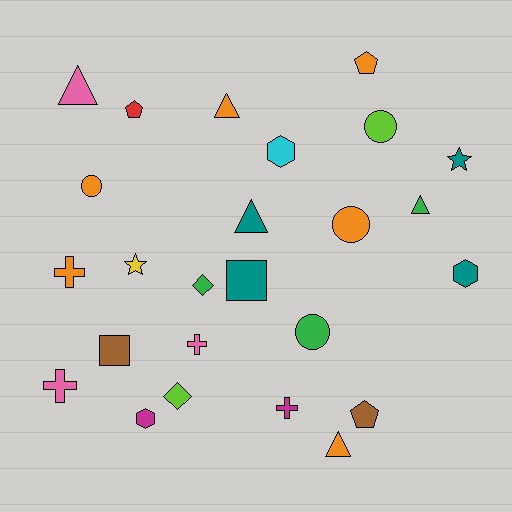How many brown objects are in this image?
There are 2 brown objects.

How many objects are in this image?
There are 25 objects.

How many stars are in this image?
There are 2 stars.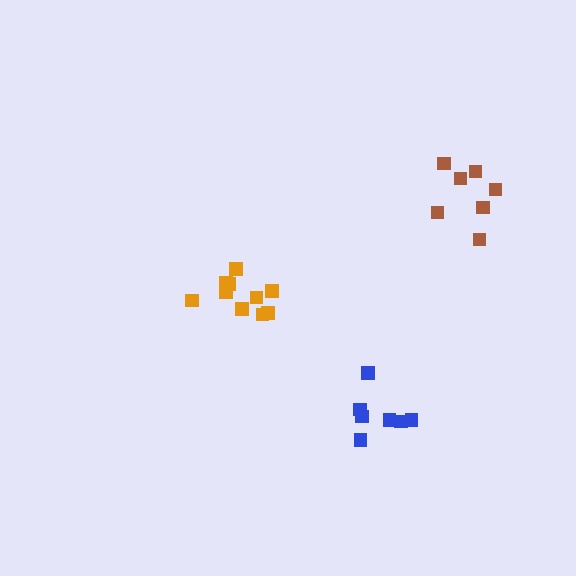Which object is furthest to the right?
The brown cluster is rightmost.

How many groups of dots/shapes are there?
There are 3 groups.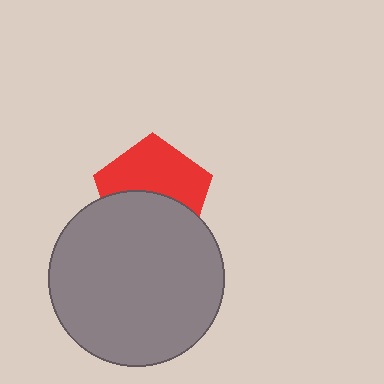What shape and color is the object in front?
The object in front is a gray circle.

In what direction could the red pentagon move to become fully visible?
The red pentagon could move up. That would shift it out from behind the gray circle entirely.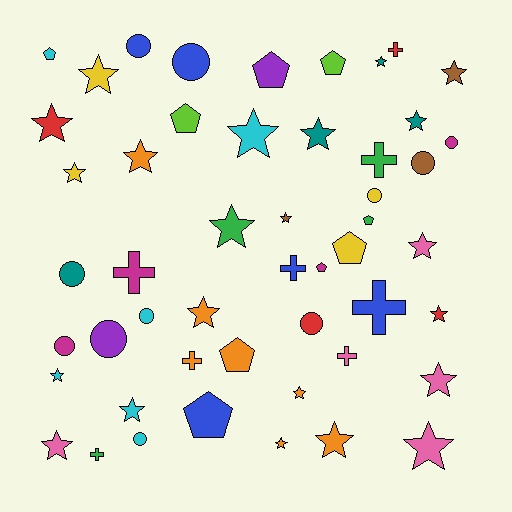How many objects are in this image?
There are 50 objects.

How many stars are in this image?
There are 22 stars.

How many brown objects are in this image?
There are 3 brown objects.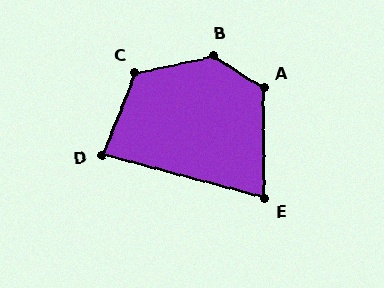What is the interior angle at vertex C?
Approximately 124 degrees (obtuse).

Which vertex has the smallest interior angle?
E, at approximately 75 degrees.